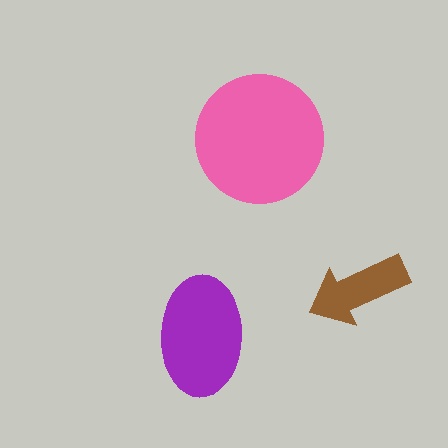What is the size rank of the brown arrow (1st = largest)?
3rd.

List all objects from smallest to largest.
The brown arrow, the purple ellipse, the pink circle.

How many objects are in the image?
There are 3 objects in the image.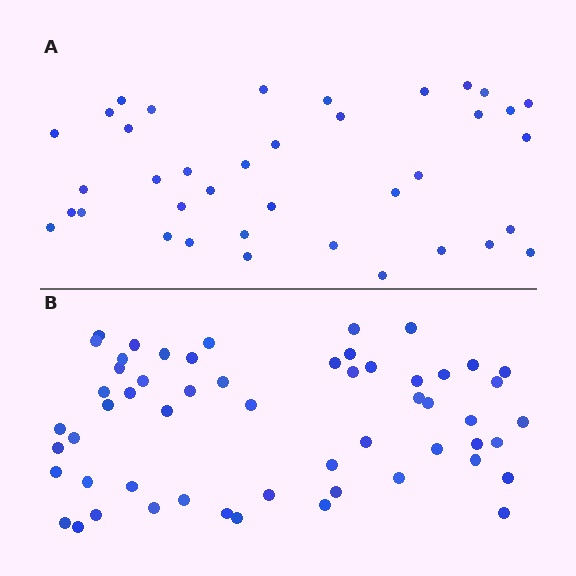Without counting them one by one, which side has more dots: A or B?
Region B (the bottom region) has more dots.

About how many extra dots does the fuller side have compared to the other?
Region B has approximately 20 more dots than region A.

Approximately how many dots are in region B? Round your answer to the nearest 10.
About 60 dots. (The exact count is 56, which rounds to 60.)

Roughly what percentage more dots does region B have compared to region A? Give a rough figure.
About 45% more.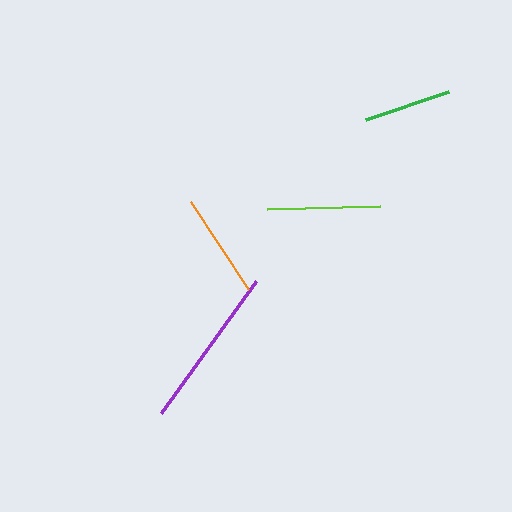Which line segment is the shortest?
The green line is the shortest at approximately 88 pixels.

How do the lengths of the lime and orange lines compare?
The lime and orange lines are approximately the same length.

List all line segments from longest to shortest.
From longest to shortest: purple, lime, orange, green.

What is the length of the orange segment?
The orange segment is approximately 106 pixels long.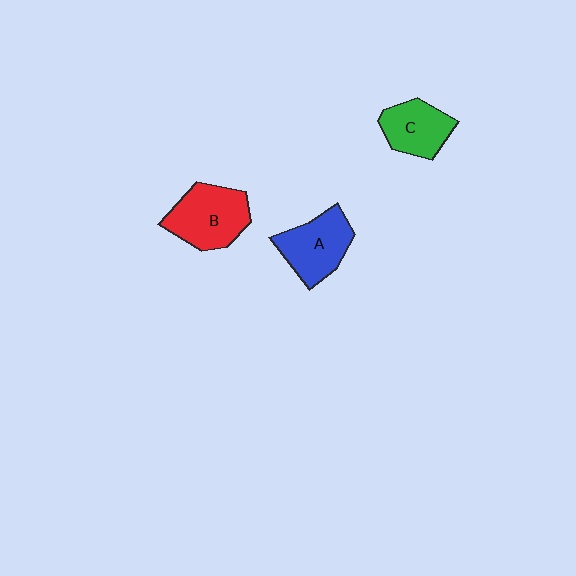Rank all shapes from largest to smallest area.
From largest to smallest: B (red), A (blue), C (green).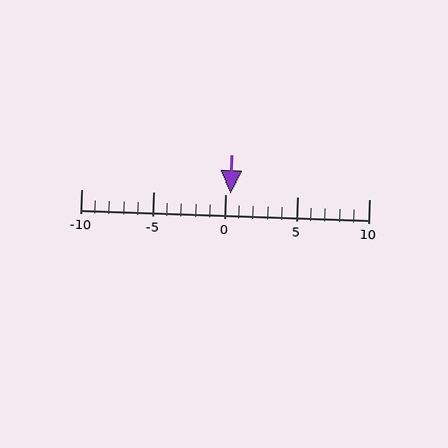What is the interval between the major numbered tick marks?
The major tick marks are spaced 5 units apart.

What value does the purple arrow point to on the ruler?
The purple arrow points to approximately 0.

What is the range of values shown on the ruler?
The ruler shows values from -10 to 10.